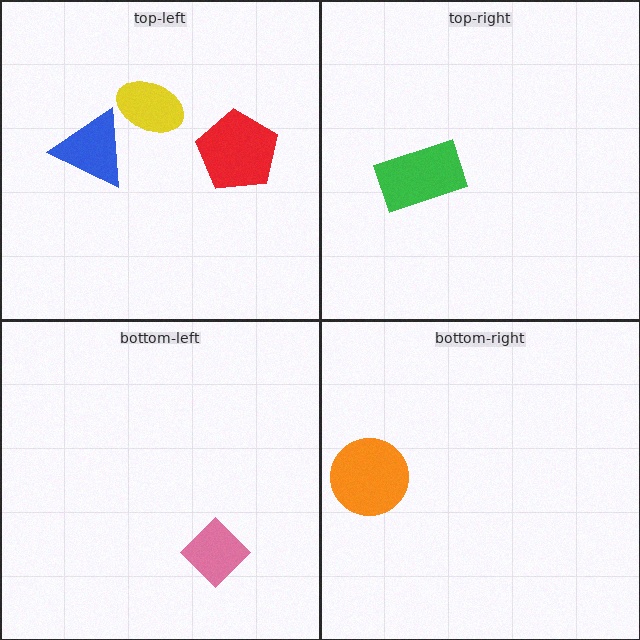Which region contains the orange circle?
The bottom-right region.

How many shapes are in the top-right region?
1.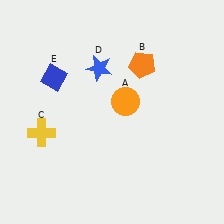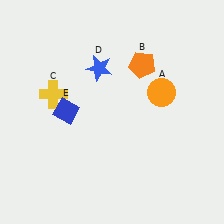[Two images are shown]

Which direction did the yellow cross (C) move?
The yellow cross (C) moved up.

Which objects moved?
The objects that moved are: the orange circle (A), the yellow cross (C), the blue diamond (E).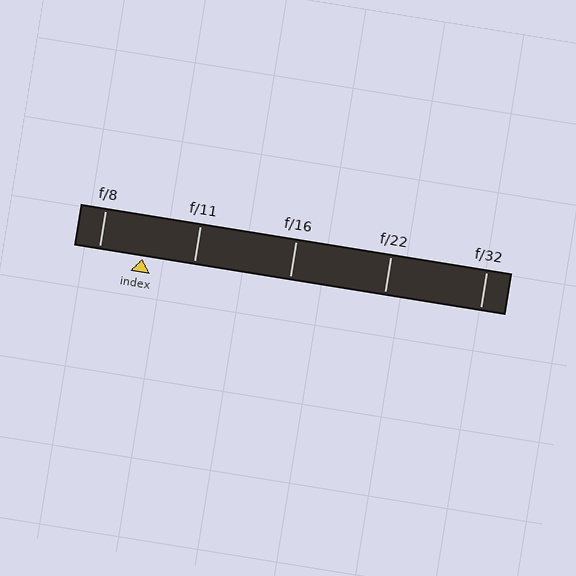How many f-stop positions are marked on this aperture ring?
There are 5 f-stop positions marked.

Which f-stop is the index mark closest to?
The index mark is closest to f/8.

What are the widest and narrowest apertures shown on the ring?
The widest aperture shown is f/8 and the narrowest is f/32.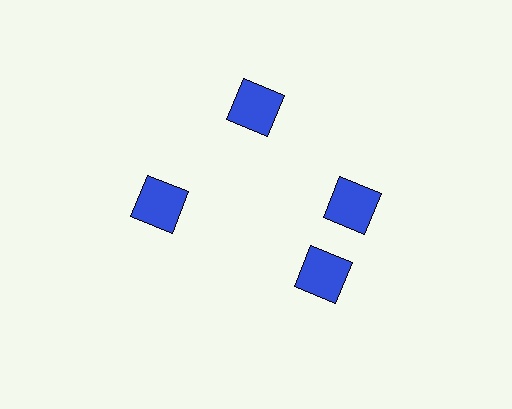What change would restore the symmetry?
The symmetry would be restored by rotating it back into even spacing with its neighbors so that all 4 squares sit at equal angles and equal distance from the center.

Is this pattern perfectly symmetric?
No. The 4 blue squares are arranged in a ring, but one element near the 6 o'clock position is rotated out of alignment along the ring, breaking the 4-fold rotational symmetry.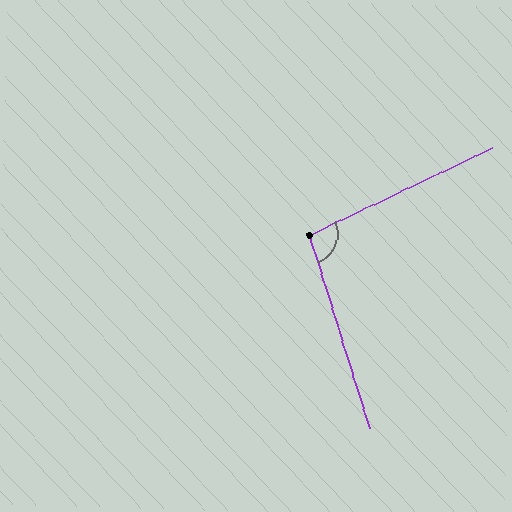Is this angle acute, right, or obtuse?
It is obtuse.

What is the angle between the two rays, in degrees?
Approximately 98 degrees.